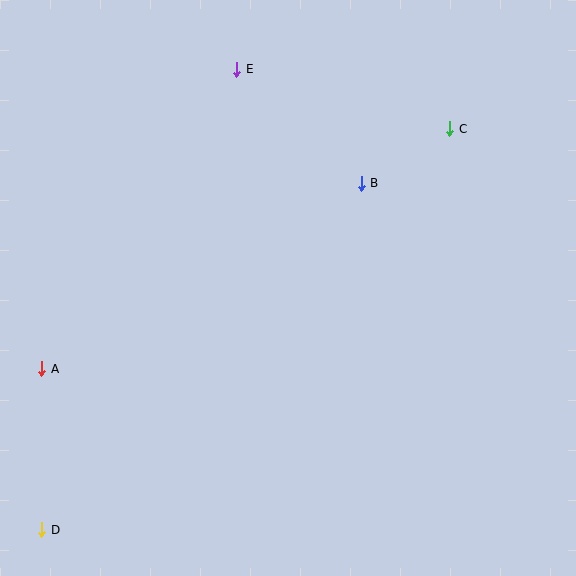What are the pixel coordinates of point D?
Point D is at (42, 530).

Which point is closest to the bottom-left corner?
Point D is closest to the bottom-left corner.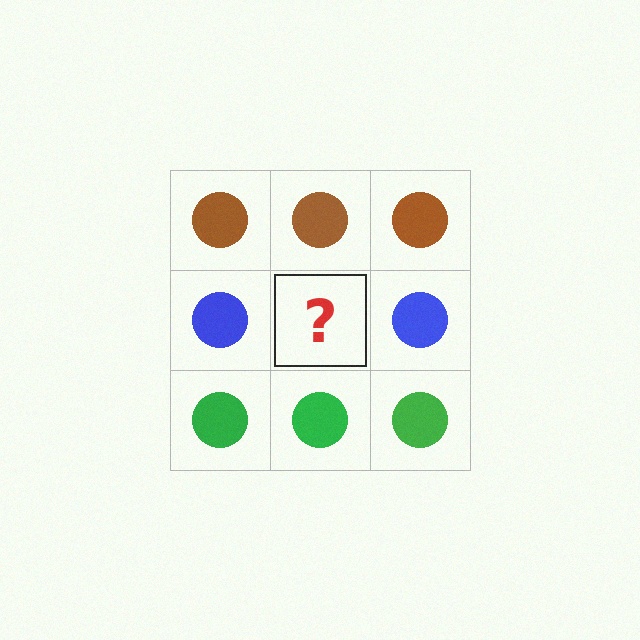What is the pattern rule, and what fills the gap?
The rule is that each row has a consistent color. The gap should be filled with a blue circle.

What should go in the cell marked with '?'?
The missing cell should contain a blue circle.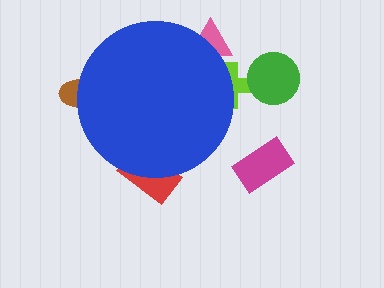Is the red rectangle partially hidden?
Yes, the red rectangle is partially hidden behind the blue circle.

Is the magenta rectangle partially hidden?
No, the magenta rectangle is fully visible.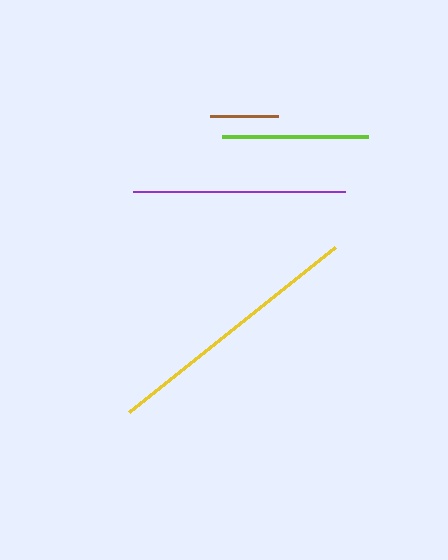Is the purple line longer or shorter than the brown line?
The purple line is longer than the brown line.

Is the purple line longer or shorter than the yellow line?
The yellow line is longer than the purple line.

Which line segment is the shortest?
The brown line is the shortest at approximately 68 pixels.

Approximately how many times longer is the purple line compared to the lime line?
The purple line is approximately 1.5 times the length of the lime line.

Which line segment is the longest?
The yellow line is the longest at approximately 264 pixels.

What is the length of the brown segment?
The brown segment is approximately 68 pixels long.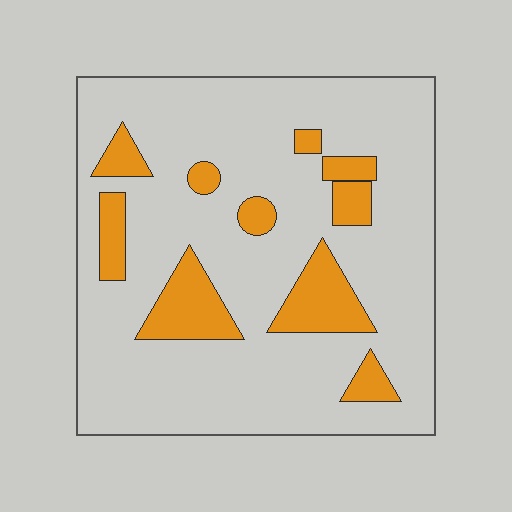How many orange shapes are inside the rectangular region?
10.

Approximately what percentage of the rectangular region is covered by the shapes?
Approximately 20%.